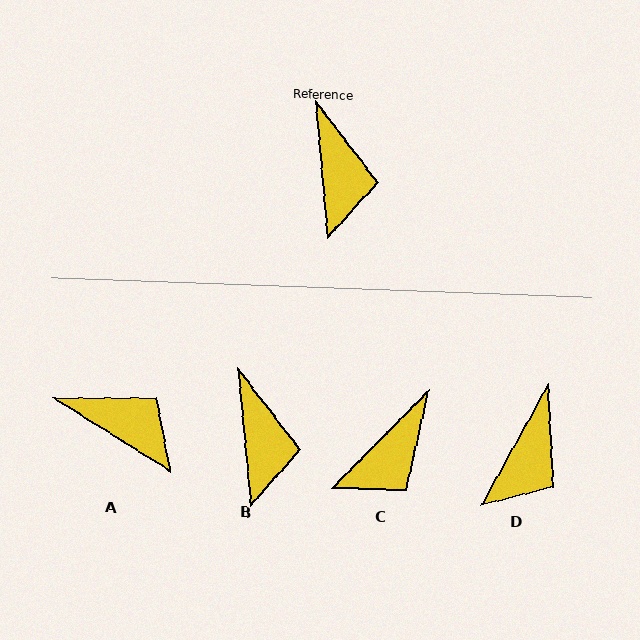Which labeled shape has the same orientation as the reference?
B.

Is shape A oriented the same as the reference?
No, it is off by about 53 degrees.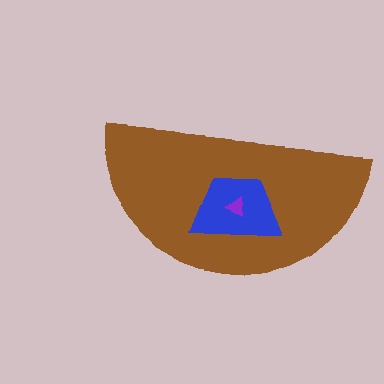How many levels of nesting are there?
3.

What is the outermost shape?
The brown semicircle.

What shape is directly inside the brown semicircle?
The blue trapezoid.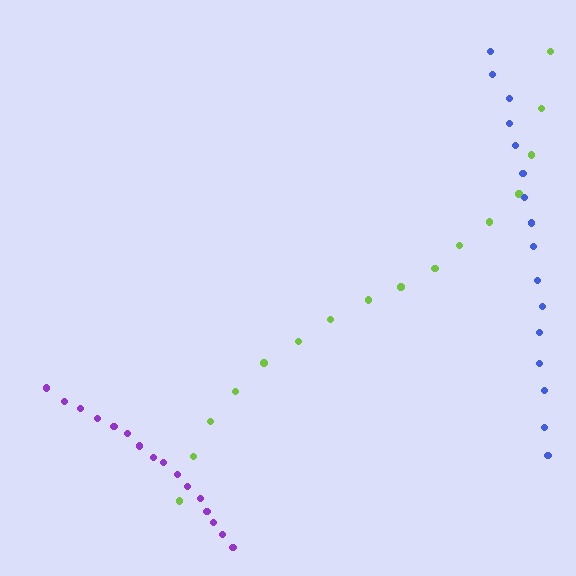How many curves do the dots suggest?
There are 3 distinct paths.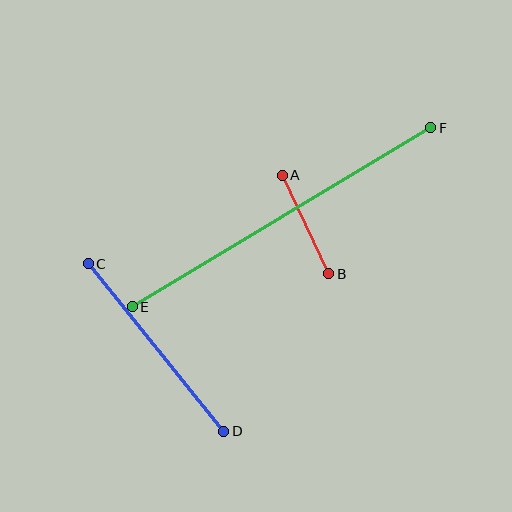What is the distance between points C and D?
The distance is approximately 215 pixels.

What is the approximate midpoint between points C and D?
The midpoint is at approximately (156, 347) pixels.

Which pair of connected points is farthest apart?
Points E and F are farthest apart.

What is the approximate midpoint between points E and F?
The midpoint is at approximately (281, 217) pixels.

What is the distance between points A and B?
The distance is approximately 109 pixels.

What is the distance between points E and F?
The distance is approximately 348 pixels.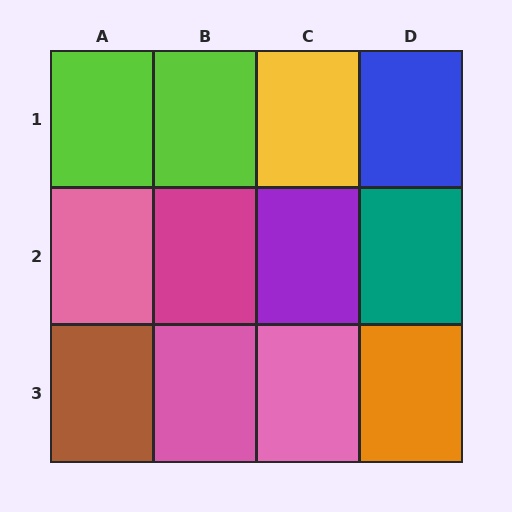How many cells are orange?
1 cell is orange.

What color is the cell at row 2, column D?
Teal.